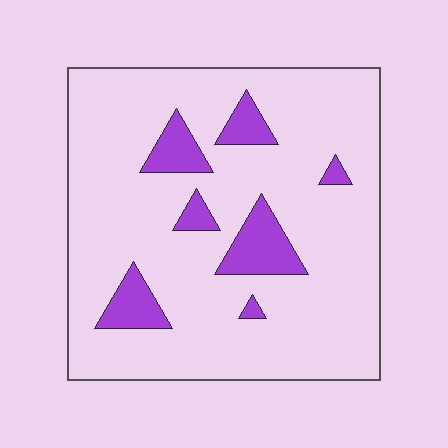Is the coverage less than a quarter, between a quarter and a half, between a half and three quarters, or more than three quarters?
Less than a quarter.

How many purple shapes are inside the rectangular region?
7.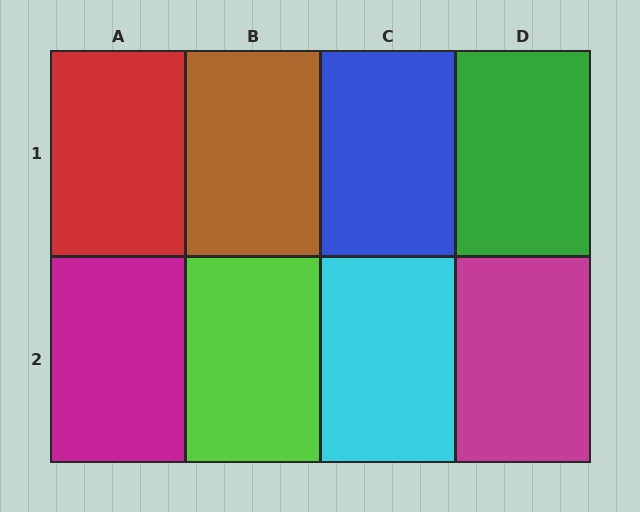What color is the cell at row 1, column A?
Red.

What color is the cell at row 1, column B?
Brown.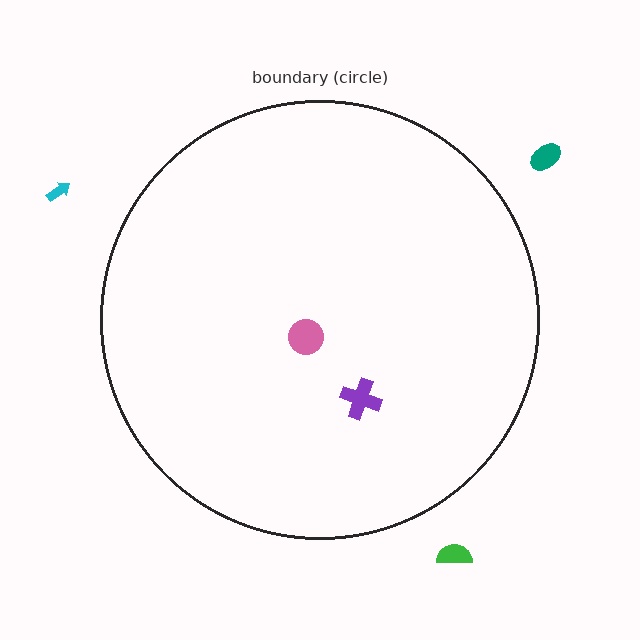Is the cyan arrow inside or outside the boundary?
Outside.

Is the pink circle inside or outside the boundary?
Inside.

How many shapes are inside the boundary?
2 inside, 3 outside.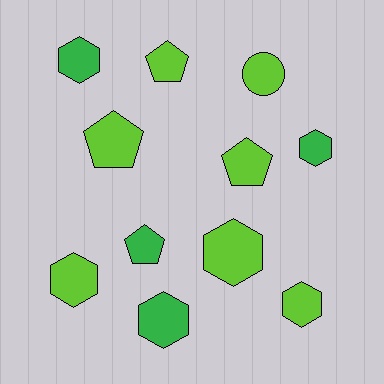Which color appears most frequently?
Lime, with 7 objects.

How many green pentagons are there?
There is 1 green pentagon.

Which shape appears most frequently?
Hexagon, with 6 objects.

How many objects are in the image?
There are 11 objects.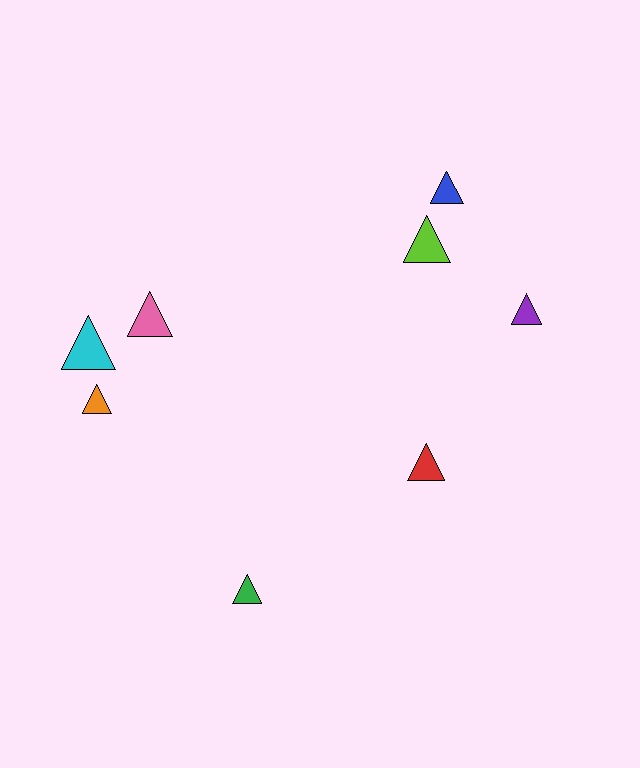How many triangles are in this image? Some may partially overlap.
There are 8 triangles.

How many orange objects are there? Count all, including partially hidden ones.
There is 1 orange object.